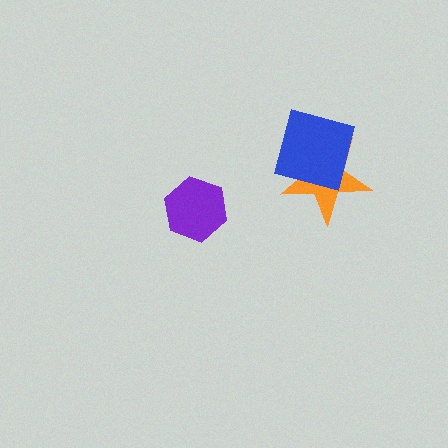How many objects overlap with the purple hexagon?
0 objects overlap with the purple hexagon.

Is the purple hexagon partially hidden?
No, no other shape covers it.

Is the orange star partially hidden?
Yes, it is partially covered by another shape.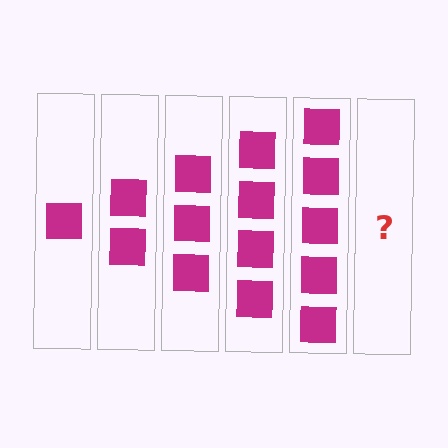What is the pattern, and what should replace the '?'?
The pattern is that each step adds one more square. The '?' should be 6 squares.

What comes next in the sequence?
The next element should be 6 squares.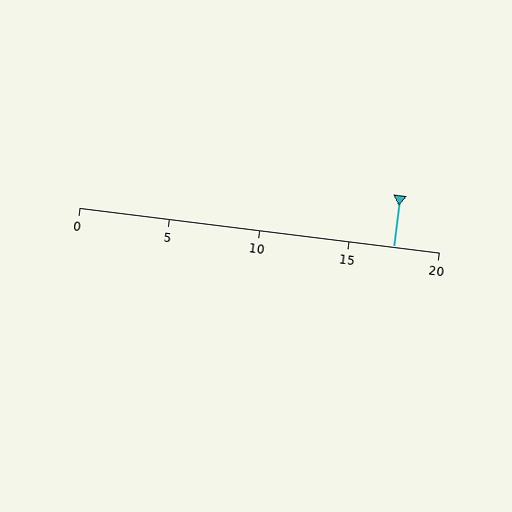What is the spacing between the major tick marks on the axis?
The major ticks are spaced 5 apart.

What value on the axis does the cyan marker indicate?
The marker indicates approximately 17.5.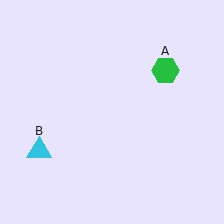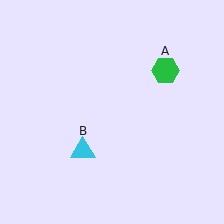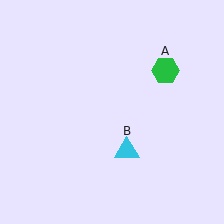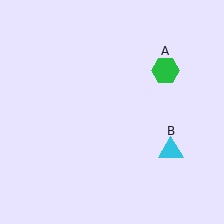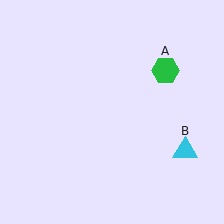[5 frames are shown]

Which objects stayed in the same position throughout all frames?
Green hexagon (object A) remained stationary.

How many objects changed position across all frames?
1 object changed position: cyan triangle (object B).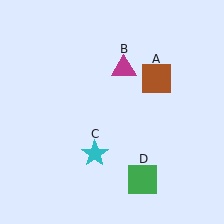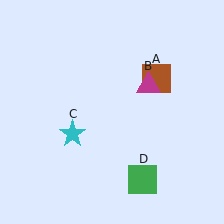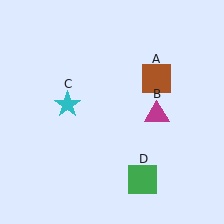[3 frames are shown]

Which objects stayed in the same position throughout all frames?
Brown square (object A) and green square (object D) remained stationary.